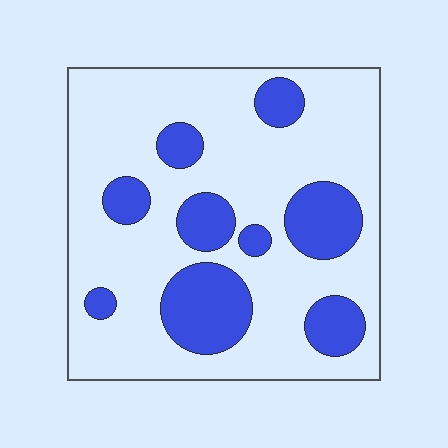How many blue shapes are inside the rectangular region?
9.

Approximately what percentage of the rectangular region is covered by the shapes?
Approximately 25%.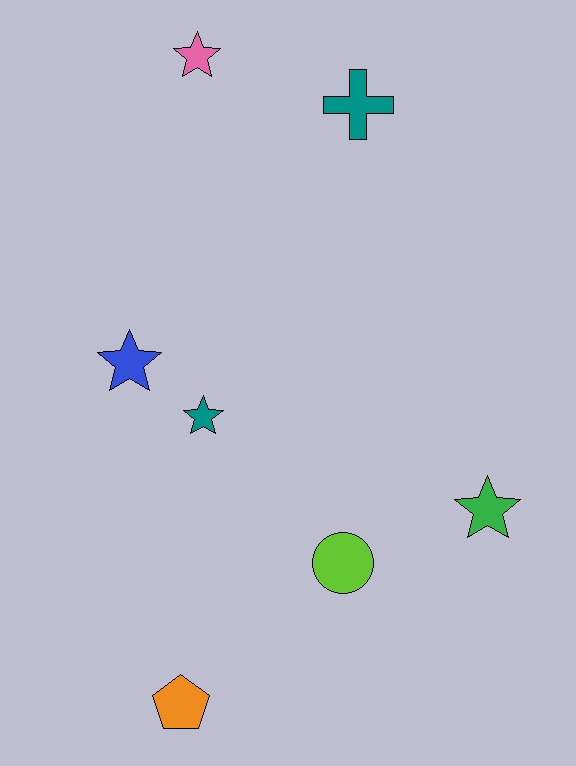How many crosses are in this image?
There is 1 cross.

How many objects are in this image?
There are 7 objects.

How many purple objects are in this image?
There are no purple objects.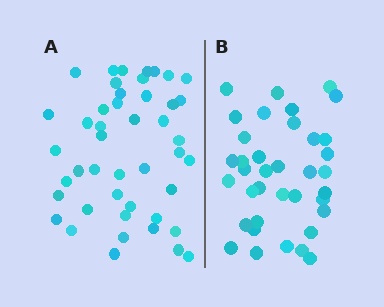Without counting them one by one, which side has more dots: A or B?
Region A (the left region) has more dots.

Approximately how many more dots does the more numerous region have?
Region A has roughly 8 or so more dots than region B.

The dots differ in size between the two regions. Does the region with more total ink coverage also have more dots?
No. Region B has more total ink coverage because its dots are larger, but region A actually contains more individual dots. Total area can be misleading — the number of items is what matters here.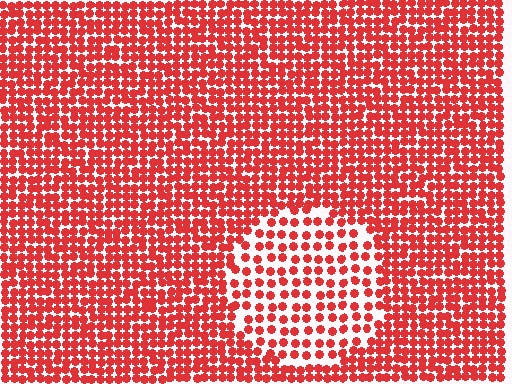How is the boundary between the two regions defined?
The boundary is defined by a change in element density (approximately 1.9x ratio). All elements are the same color, size, and shape.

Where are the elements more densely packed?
The elements are more densely packed outside the circle boundary.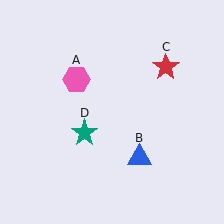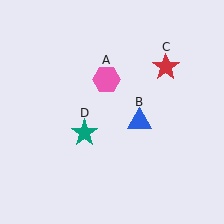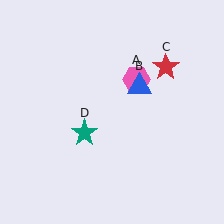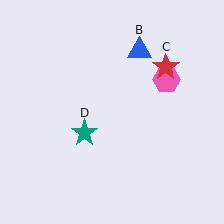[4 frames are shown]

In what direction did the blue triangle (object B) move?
The blue triangle (object B) moved up.